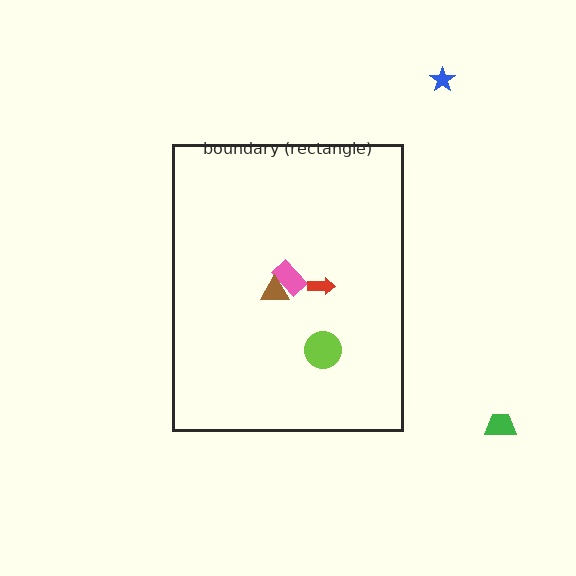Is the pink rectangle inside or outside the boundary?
Inside.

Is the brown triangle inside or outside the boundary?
Inside.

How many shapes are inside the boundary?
4 inside, 2 outside.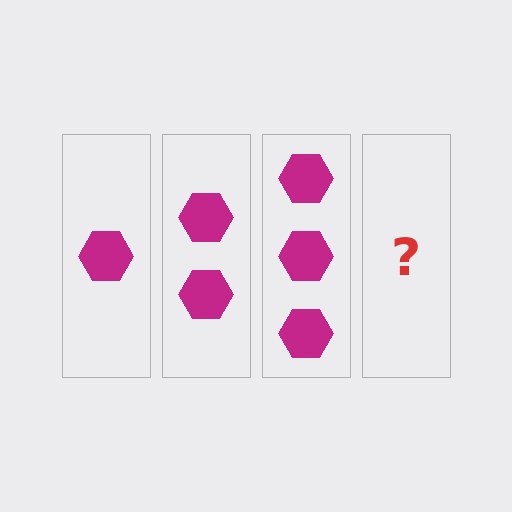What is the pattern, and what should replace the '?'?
The pattern is that each step adds one more hexagon. The '?' should be 4 hexagons.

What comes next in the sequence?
The next element should be 4 hexagons.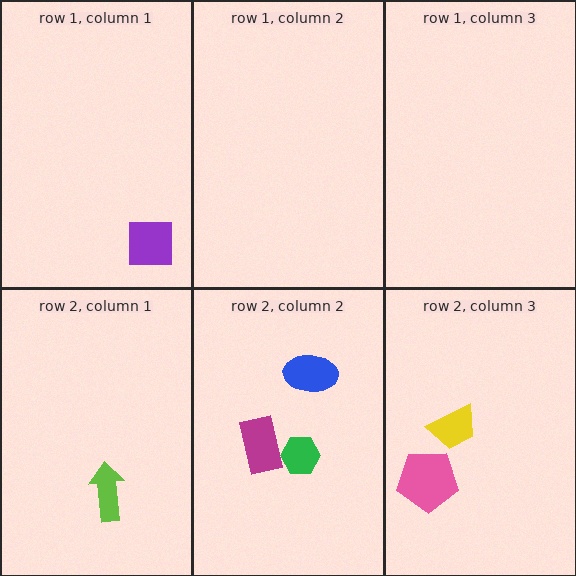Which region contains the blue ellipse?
The row 2, column 2 region.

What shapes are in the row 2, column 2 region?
The magenta rectangle, the blue ellipse, the green hexagon.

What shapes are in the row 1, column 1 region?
The purple square.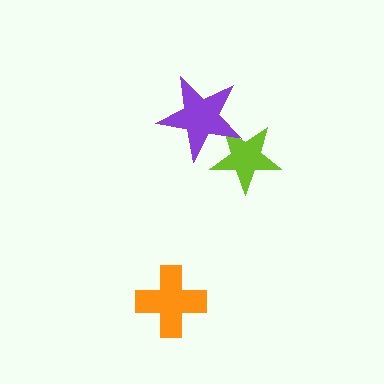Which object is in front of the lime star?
The purple star is in front of the lime star.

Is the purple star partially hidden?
No, no other shape covers it.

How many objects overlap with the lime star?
1 object overlaps with the lime star.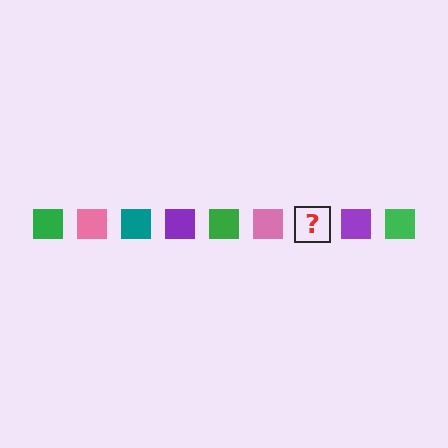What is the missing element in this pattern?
The missing element is a teal square.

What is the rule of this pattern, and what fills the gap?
The rule is that the pattern cycles through green, pink, teal, purple squares. The gap should be filled with a teal square.